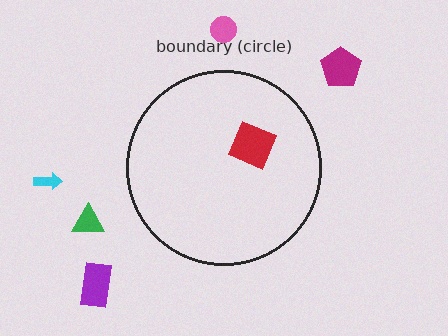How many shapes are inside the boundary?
1 inside, 5 outside.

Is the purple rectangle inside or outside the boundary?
Outside.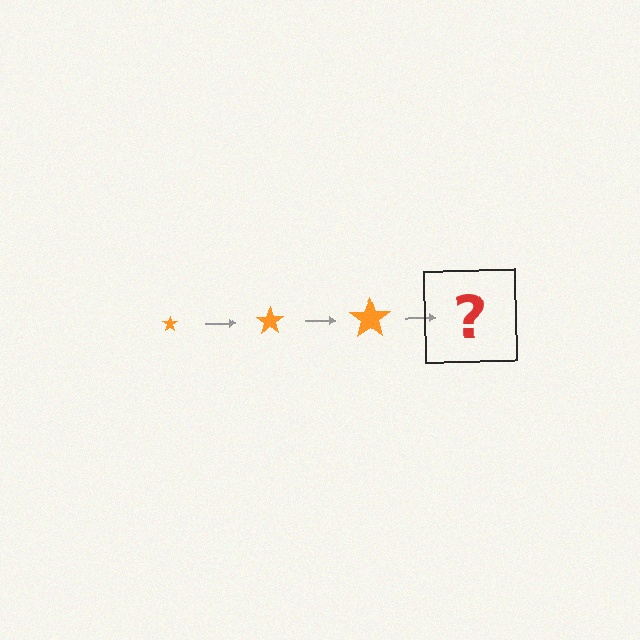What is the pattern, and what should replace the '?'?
The pattern is that the star gets progressively larger each step. The '?' should be an orange star, larger than the previous one.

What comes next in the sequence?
The next element should be an orange star, larger than the previous one.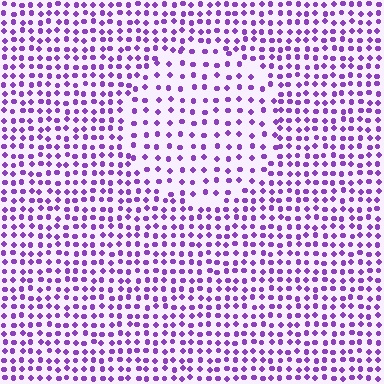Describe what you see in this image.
The image contains small purple elements arranged at two different densities. A circle-shaped region is visible where the elements are less densely packed than the surrounding area.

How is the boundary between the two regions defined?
The boundary is defined by a change in element density (approximately 1.7x ratio). All elements are the same color, size, and shape.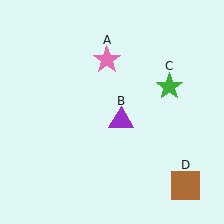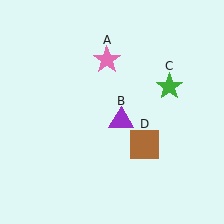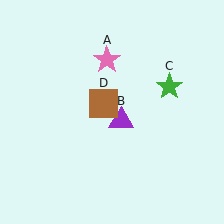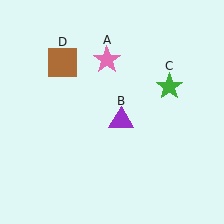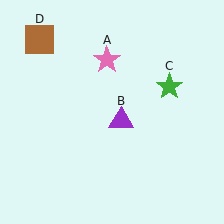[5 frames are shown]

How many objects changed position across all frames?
1 object changed position: brown square (object D).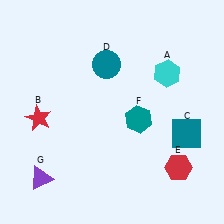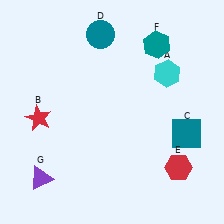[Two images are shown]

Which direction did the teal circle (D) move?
The teal circle (D) moved up.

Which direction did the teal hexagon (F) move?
The teal hexagon (F) moved up.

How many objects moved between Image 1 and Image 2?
2 objects moved between the two images.